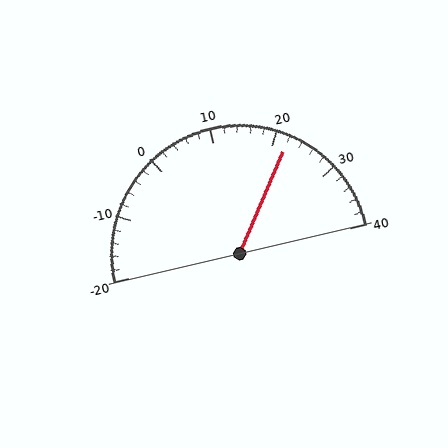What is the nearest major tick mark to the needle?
The nearest major tick mark is 20.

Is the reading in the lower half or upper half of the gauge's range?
The reading is in the upper half of the range (-20 to 40).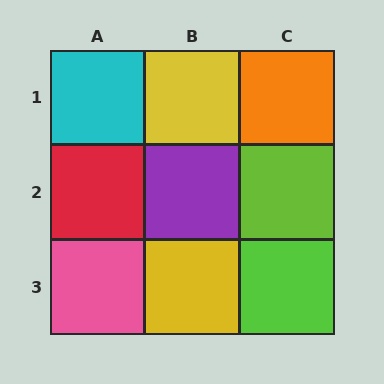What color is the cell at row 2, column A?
Red.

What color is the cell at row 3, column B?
Yellow.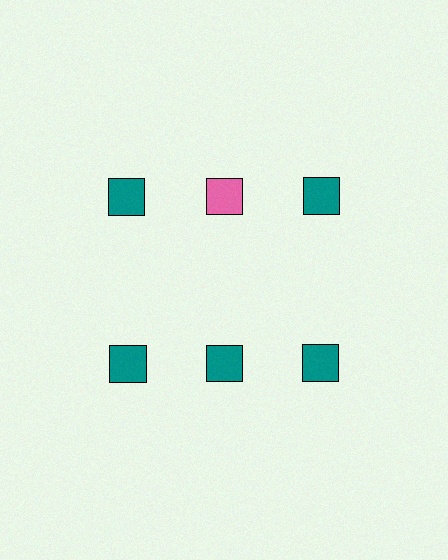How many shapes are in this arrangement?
There are 6 shapes arranged in a grid pattern.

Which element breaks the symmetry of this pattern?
The pink square in the top row, second from left column breaks the symmetry. All other shapes are teal squares.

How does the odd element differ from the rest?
It has a different color: pink instead of teal.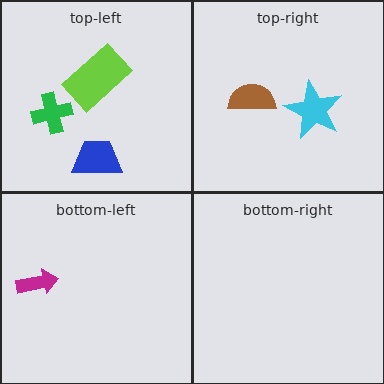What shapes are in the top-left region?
The green cross, the lime rectangle, the blue trapezoid.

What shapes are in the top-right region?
The cyan star, the brown semicircle.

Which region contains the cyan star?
The top-right region.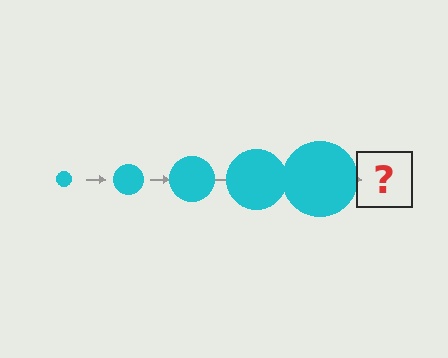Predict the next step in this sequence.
The next step is a cyan circle, larger than the previous one.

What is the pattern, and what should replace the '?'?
The pattern is that the circle gets progressively larger each step. The '?' should be a cyan circle, larger than the previous one.